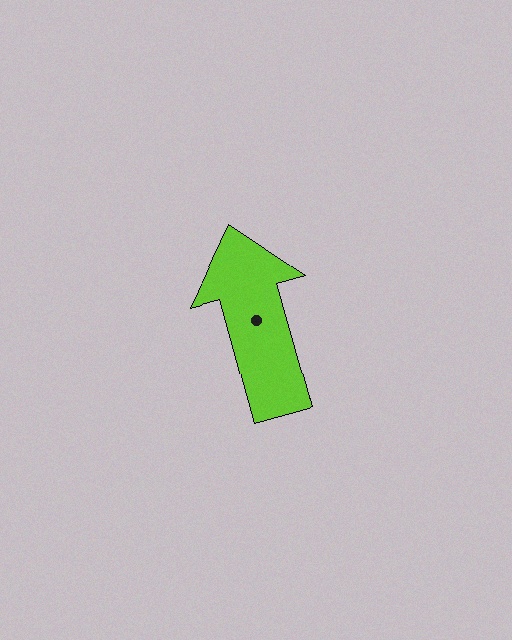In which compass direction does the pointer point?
North.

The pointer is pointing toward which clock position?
Roughly 11 o'clock.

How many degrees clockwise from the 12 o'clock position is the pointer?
Approximately 345 degrees.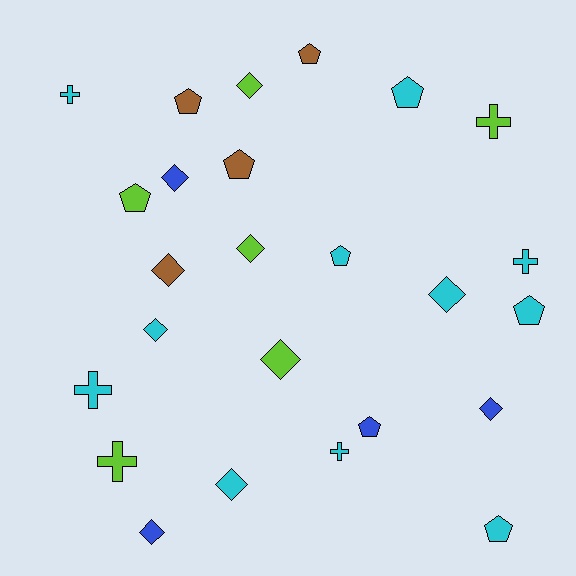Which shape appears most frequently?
Diamond, with 10 objects.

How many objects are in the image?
There are 25 objects.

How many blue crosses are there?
There are no blue crosses.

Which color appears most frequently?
Cyan, with 11 objects.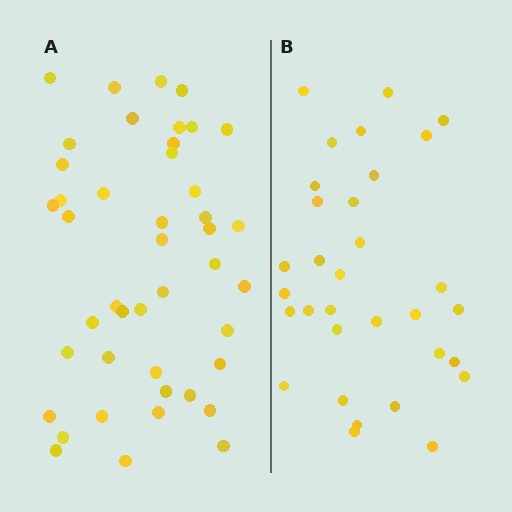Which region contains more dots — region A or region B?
Region A (the left region) has more dots.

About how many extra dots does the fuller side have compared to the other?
Region A has roughly 12 or so more dots than region B.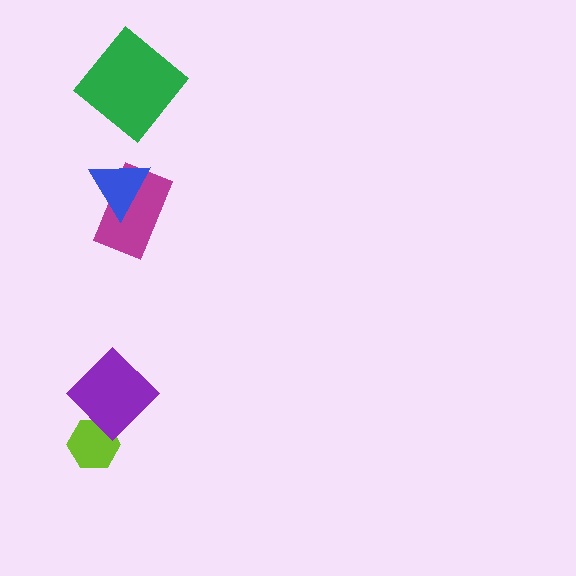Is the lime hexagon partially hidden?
Yes, it is partially covered by another shape.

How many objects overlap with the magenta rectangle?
1 object overlaps with the magenta rectangle.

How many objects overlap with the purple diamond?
1 object overlaps with the purple diamond.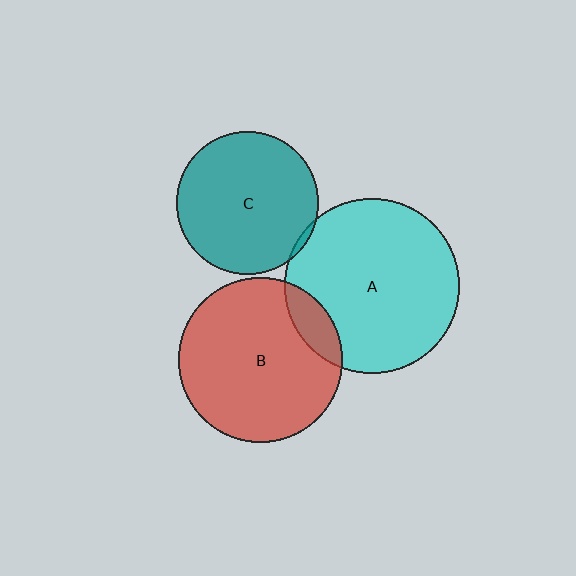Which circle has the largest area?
Circle A (cyan).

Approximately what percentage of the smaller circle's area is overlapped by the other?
Approximately 10%.